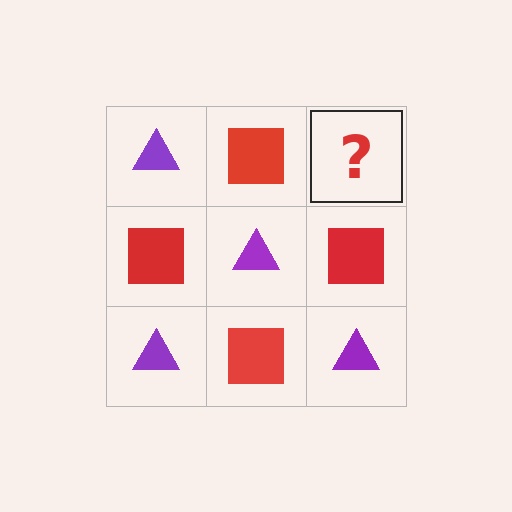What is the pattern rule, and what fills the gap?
The rule is that it alternates purple triangle and red square in a checkerboard pattern. The gap should be filled with a purple triangle.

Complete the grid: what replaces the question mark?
The question mark should be replaced with a purple triangle.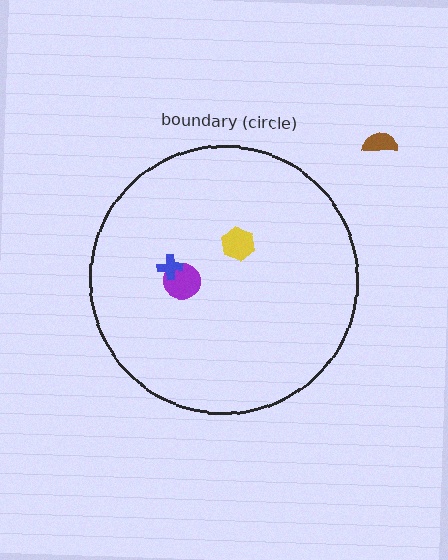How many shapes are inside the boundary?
3 inside, 1 outside.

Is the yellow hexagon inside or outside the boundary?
Inside.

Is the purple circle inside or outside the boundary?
Inside.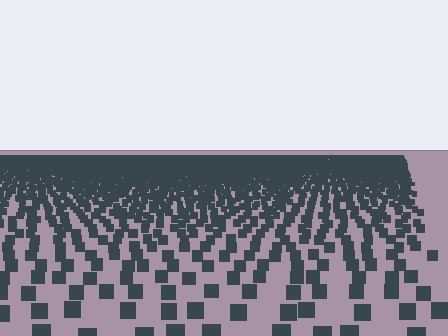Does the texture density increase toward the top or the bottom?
Density increases toward the top.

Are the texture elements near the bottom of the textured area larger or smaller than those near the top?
Larger. Near the bottom, elements are closer to the viewer and appear at a bigger on-screen size.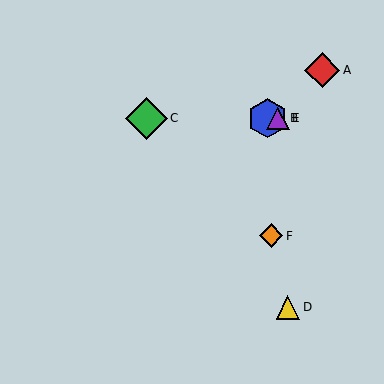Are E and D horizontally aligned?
No, E is at y≈118 and D is at y≈307.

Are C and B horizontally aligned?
Yes, both are at y≈118.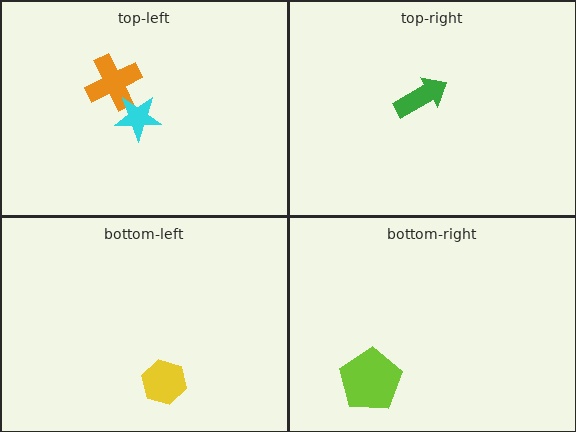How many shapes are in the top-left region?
2.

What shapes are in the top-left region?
The orange cross, the cyan star.